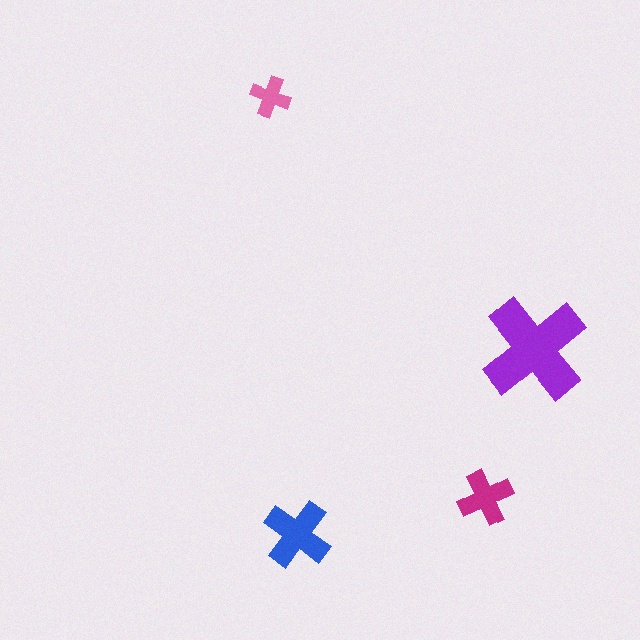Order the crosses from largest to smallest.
the purple one, the blue one, the magenta one, the pink one.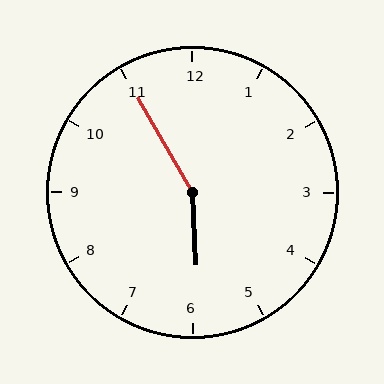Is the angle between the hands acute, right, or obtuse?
It is obtuse.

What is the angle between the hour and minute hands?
Approximately 152 degrees.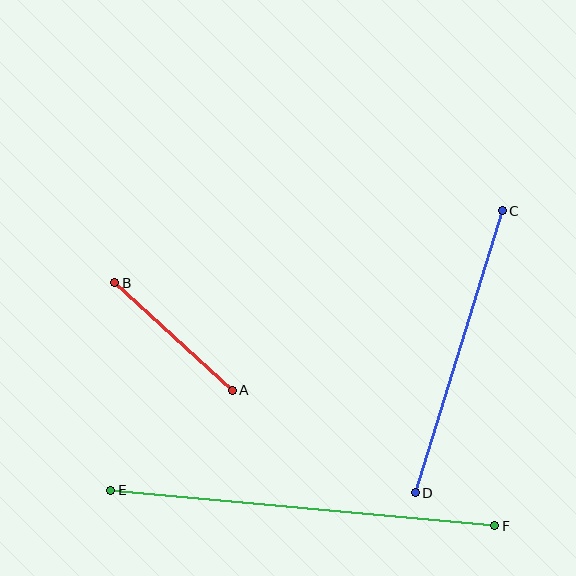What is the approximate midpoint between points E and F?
The midpoint is at approximately (303, 508) pixels.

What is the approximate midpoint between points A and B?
The midpoint is at approximately (174, 337) pixels.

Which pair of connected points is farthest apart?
Points E and F are farthest apart.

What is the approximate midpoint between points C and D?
The midpoint is at approximately (459, 352) pixels.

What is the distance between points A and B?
The distance is approximately 159 pixels.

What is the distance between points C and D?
The distance is approximately 295 pixels.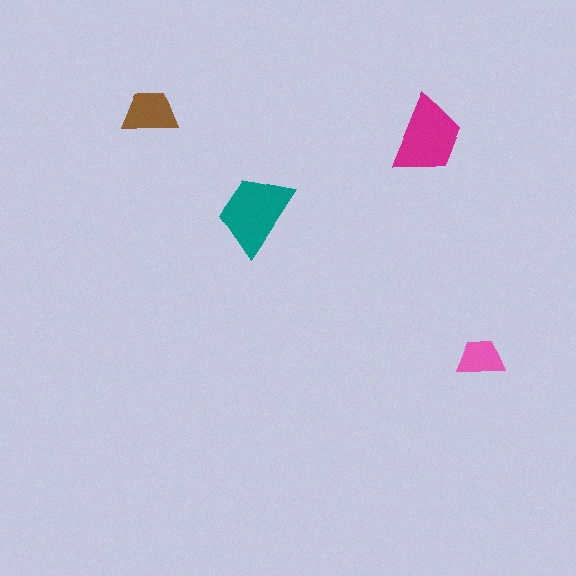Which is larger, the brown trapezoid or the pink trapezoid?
The brown one.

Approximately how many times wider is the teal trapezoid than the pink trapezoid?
About 1.5 times wider.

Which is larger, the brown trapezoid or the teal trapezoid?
The teal one.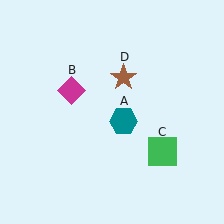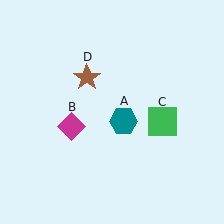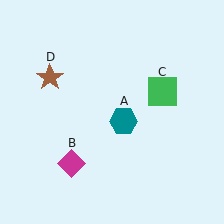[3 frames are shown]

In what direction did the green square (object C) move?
The green square (object C) moved up.